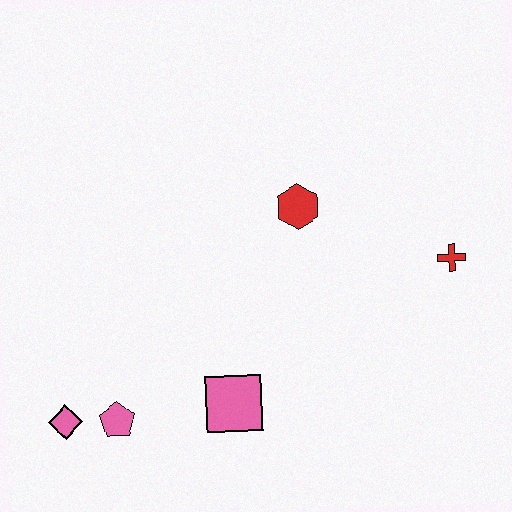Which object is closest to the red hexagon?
The red cross is closest to the red hexagon.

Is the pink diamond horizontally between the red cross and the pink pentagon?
No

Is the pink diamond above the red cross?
No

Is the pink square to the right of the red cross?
No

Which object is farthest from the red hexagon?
The pink diamond is farthest from the red hexagon.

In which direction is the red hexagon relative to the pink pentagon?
The red hexagon is above the pink pentagon.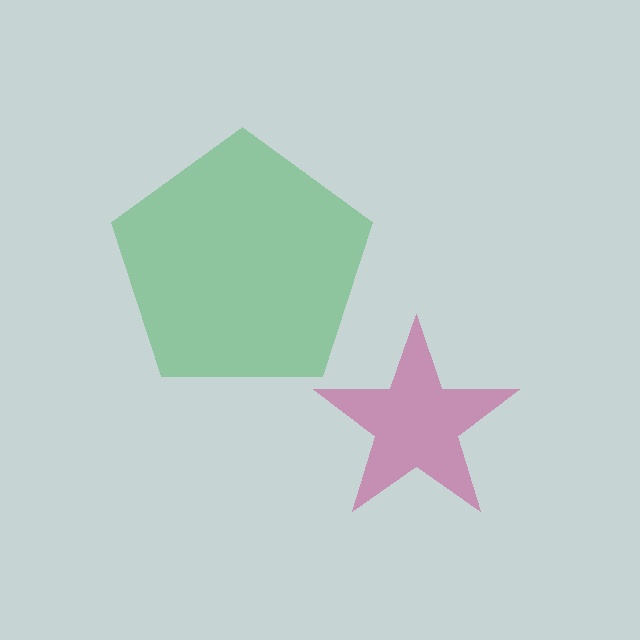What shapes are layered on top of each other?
The layered shapes are: a green pentagon, a magenta star.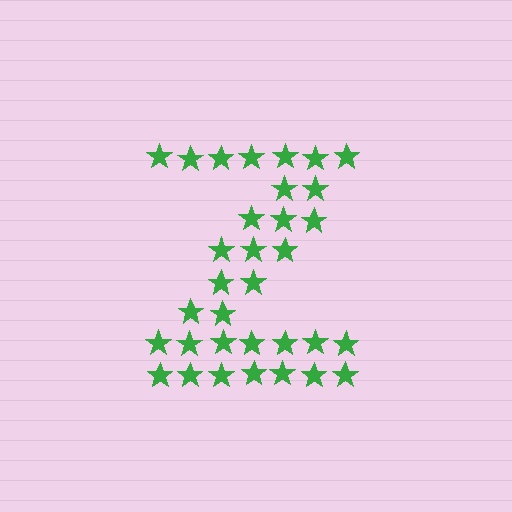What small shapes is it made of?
It is made of small stars.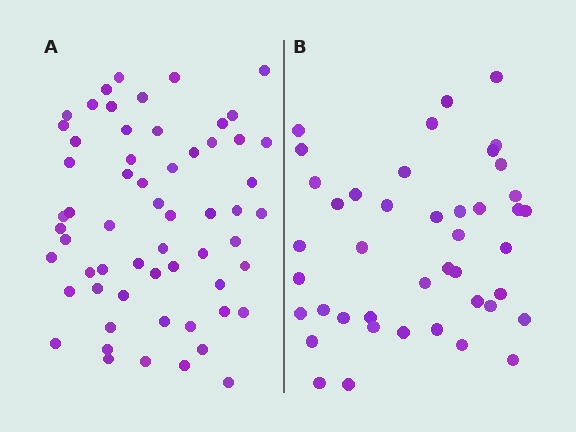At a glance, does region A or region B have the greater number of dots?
Region A (the left region) has more dots.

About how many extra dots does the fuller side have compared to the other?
Region A has approximately 15 more dots than region B.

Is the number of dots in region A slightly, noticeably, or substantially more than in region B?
Region A has noticeably more, but not dramatically so. The ratio is roughly 1.4 to 1.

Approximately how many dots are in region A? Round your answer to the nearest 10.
About 60 dots.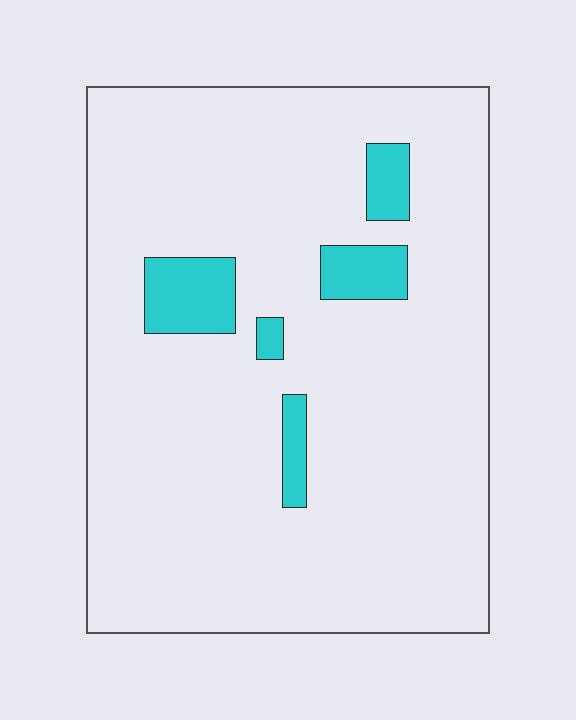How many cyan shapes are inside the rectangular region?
5.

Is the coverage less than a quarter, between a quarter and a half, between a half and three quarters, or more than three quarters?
Less than a quarter.